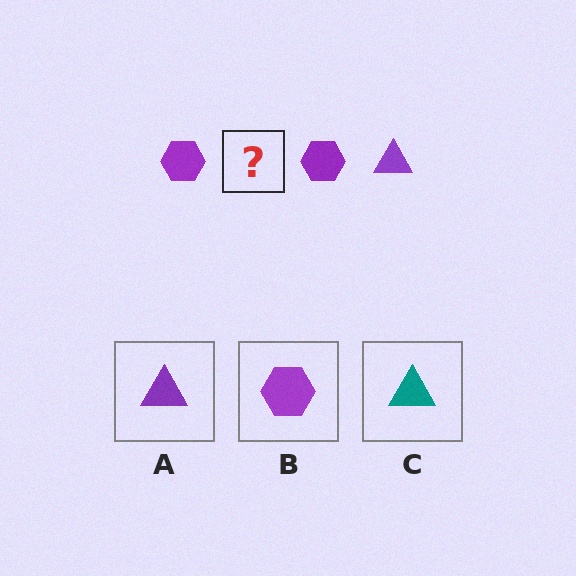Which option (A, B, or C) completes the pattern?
A.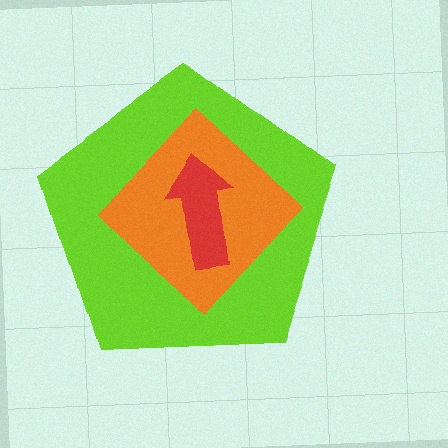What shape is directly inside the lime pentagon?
The orange diamond.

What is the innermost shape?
The red arrow.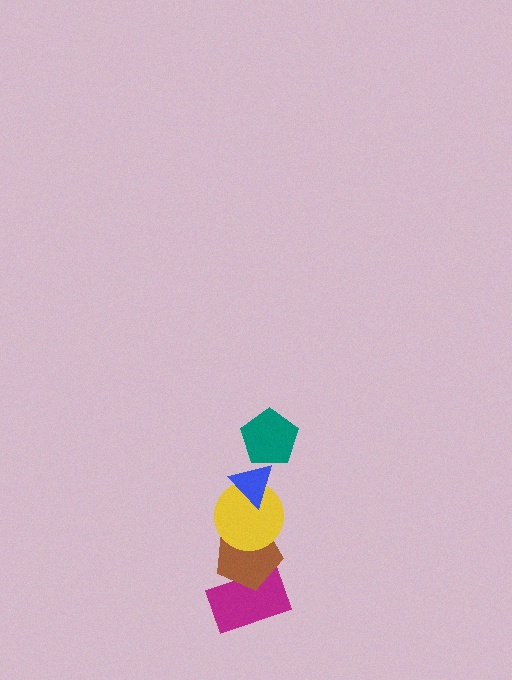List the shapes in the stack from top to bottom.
From top to bottom: the teal pentagon, the blue triangle, the yellow circle, the brown pentagon, the magenta rectangle.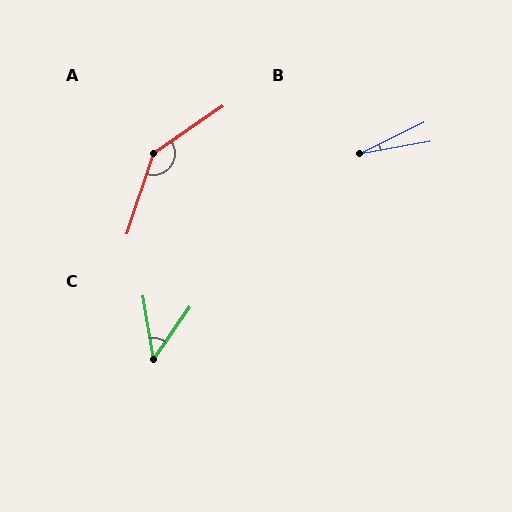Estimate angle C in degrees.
Approximately 44 degrees.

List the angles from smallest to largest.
B (16°), C (44°), A (142°).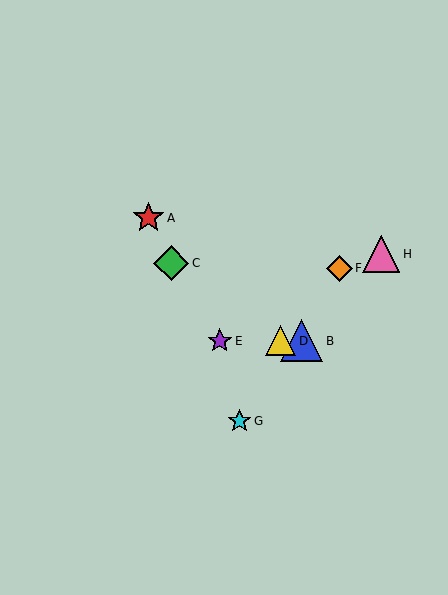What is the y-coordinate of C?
Object C is at y≈263.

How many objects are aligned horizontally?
3 objects (B, D, E) are aligned horizontally.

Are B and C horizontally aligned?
No, B is at y≈341 and C is at y≈263.